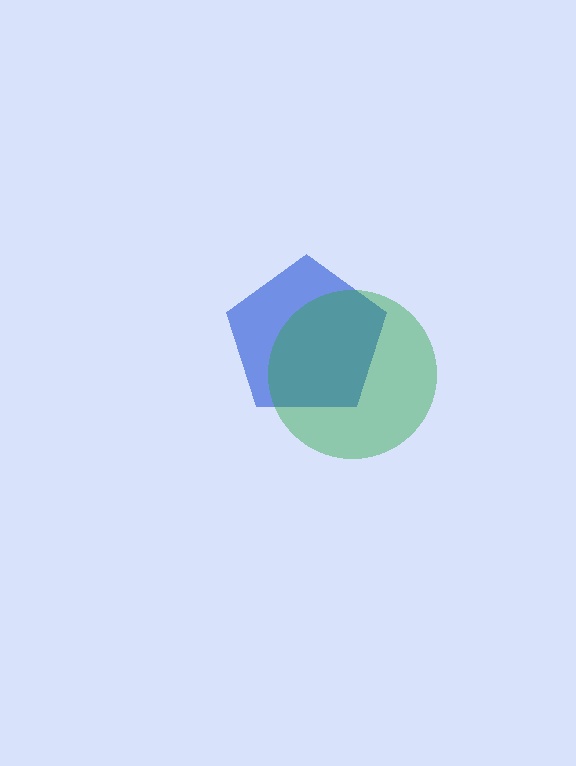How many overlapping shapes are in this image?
There are 2 overlapping shapes in the image.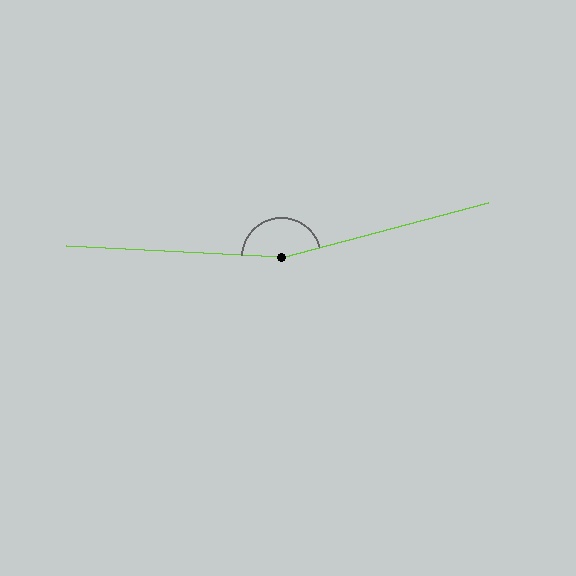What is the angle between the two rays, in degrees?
Approximately 162 degrees.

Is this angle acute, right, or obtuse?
It is obtuse.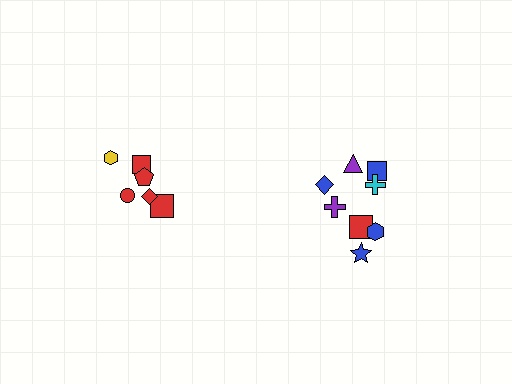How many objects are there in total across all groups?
There are 14 objects.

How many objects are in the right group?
There are 8 objects.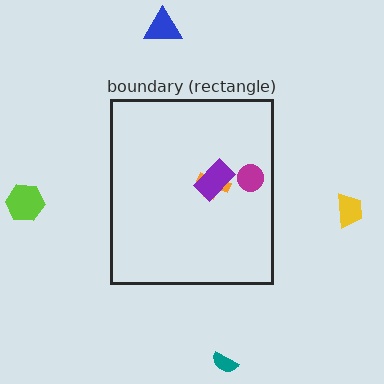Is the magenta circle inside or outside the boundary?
Inside.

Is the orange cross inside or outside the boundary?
Inside.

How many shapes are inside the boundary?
3 inside, 4 outside.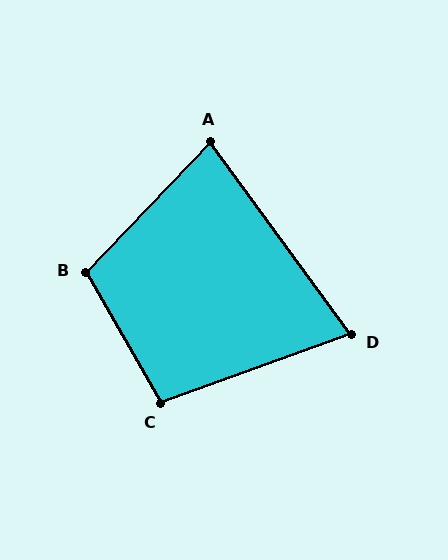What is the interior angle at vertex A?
Approximately 80 degrees (acute).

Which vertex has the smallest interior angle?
D, at approximately 73 degrees.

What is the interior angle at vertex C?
Approximately 100 degrees (obtuse).